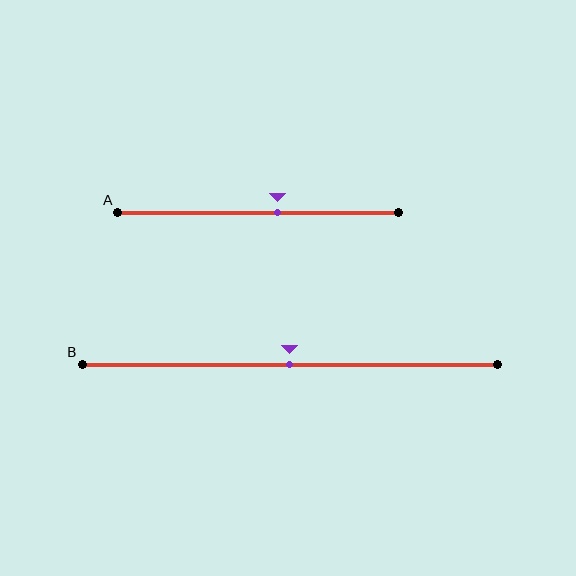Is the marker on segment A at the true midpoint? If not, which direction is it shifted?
No, the marker on segment A is shifted to the right by about 7% of the segment length.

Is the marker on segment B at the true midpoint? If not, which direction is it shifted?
Yes, the marker on segment B is at the true midpoint.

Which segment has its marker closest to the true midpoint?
Segment B has its marker closest to the true midpoint.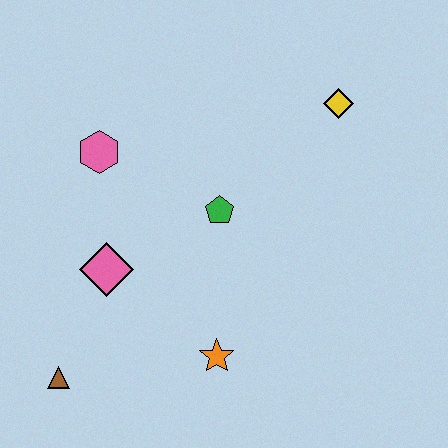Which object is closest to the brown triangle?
The pink diamond is closest to the brown triangle.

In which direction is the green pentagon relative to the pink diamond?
The green pentagon is to the right of the pink diamond.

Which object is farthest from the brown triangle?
The yellow diamond is farthest from the brown triangle.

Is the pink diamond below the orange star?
No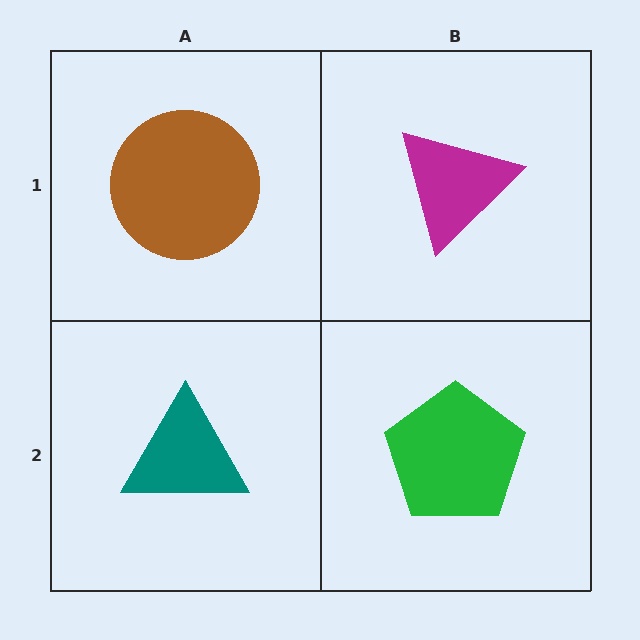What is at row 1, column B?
A magenta triangle.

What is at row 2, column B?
A green pentagon.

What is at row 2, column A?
A teal triangle.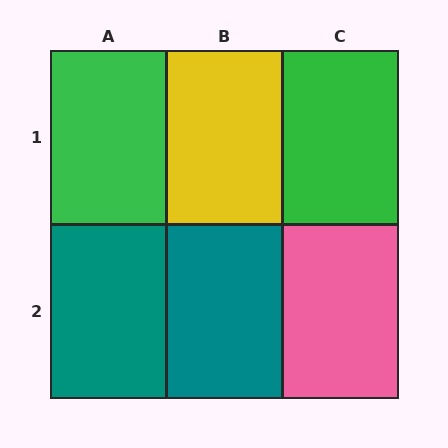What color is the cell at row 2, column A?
Teal.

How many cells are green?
2 cells are green.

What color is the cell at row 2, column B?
Teal.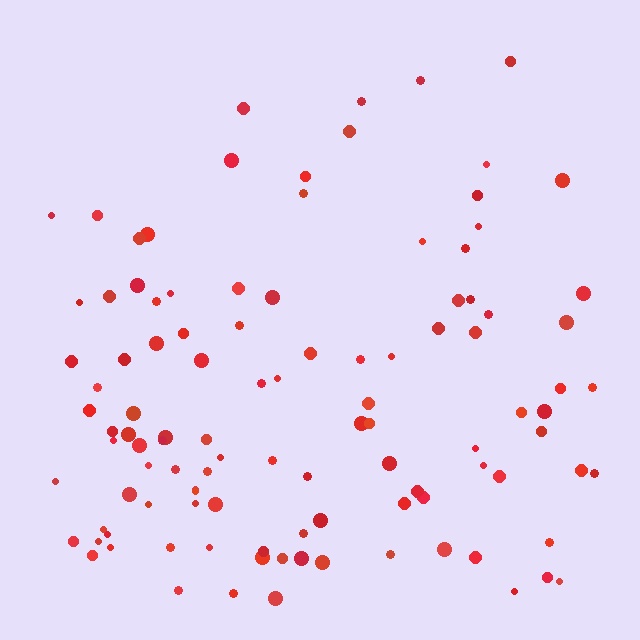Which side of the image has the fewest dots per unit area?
The top.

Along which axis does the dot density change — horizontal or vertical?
Vertical.